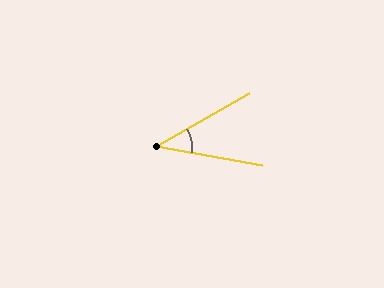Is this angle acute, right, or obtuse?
It is acute.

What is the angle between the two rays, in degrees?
Approximately 40 degrees.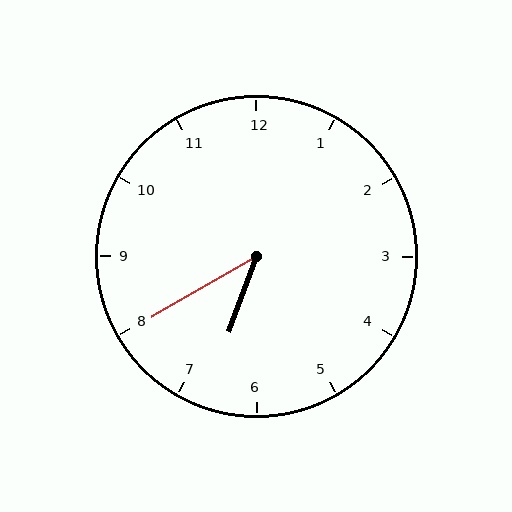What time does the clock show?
6:40.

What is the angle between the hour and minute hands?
Approximately 40 degrees.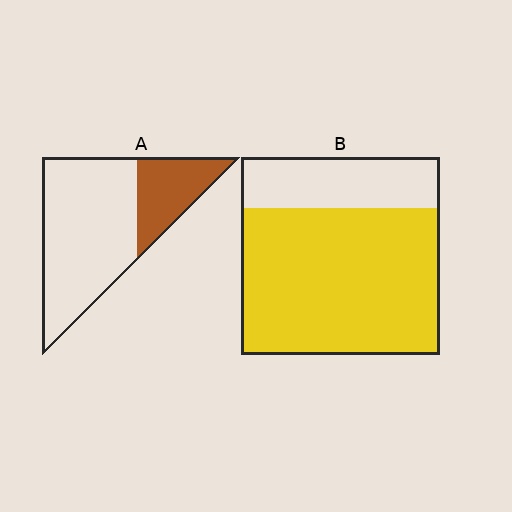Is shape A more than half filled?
No.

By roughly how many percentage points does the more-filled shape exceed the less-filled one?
By roughly 45 percentage points (B over A).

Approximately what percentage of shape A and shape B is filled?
A is approximately 25% and B is approximately 75%.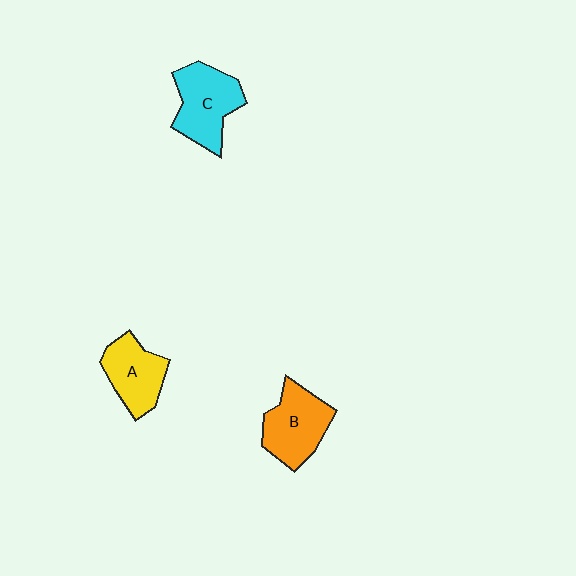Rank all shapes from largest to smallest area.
From largest to smallest: C (cyan), B (orange), A (yellow).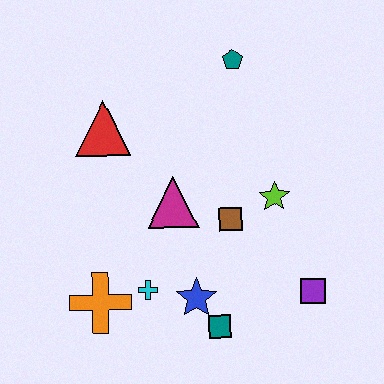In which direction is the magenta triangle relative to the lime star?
The magenta triangle is to the left of the lime star.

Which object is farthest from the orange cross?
The teal pentagon is farthest from the orange cross.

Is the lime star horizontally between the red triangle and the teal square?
No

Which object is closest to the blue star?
The teal square is closest to the blue star.